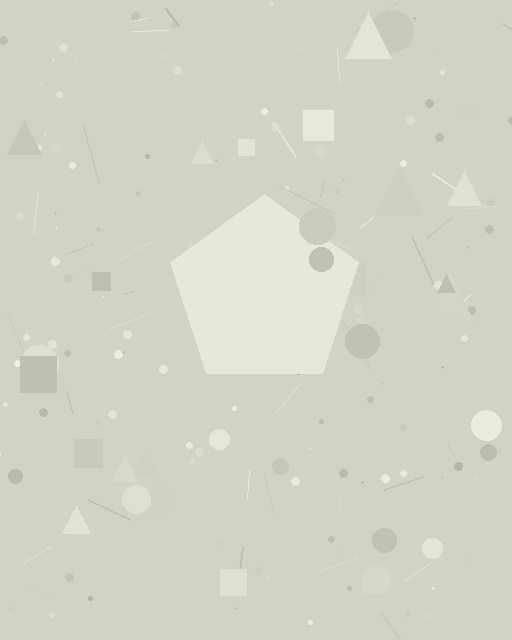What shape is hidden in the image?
A pentagon is hidden in the image.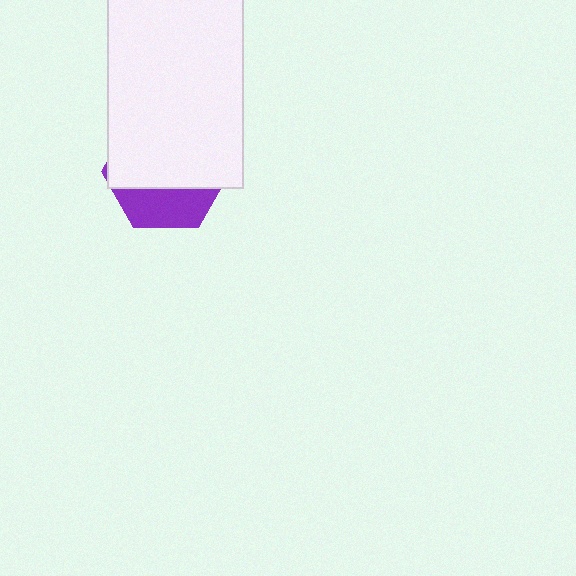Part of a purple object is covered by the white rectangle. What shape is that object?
It is a hexagon.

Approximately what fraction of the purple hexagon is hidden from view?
Roughly 69% of the purple hexagon is hidden behind the white rectangle.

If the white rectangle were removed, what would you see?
You would see the complete purple hexagon.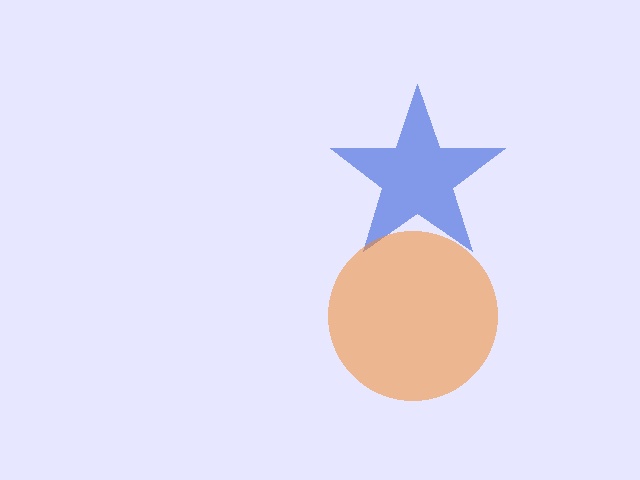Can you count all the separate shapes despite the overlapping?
Yes, there are 2 separate shapes.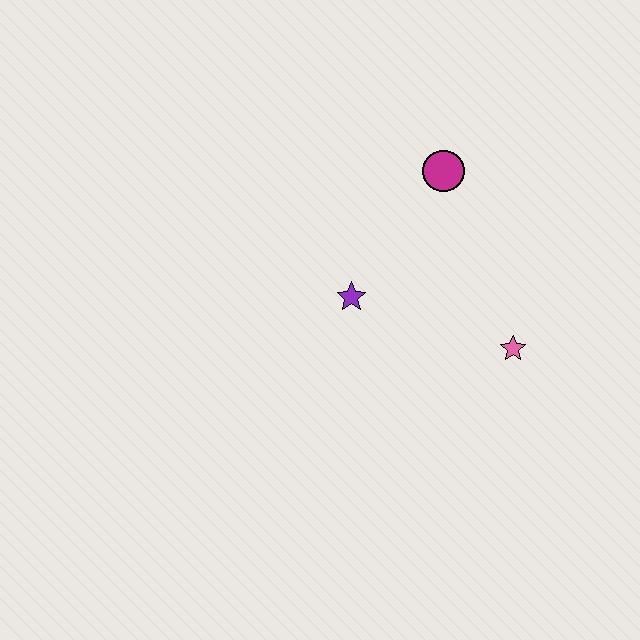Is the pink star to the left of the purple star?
No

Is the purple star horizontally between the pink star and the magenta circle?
No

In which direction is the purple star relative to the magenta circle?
The purple star is below the magenta circle.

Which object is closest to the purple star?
The magenta circle is closest to the purple star.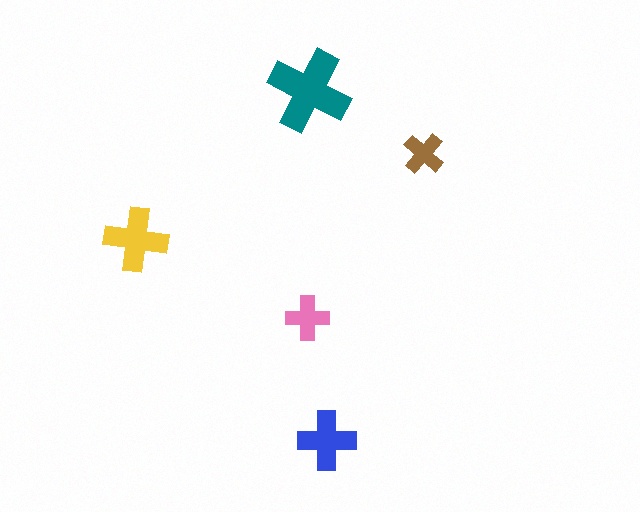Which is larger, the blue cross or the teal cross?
The teal one.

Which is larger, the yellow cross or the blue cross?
The yellow one.